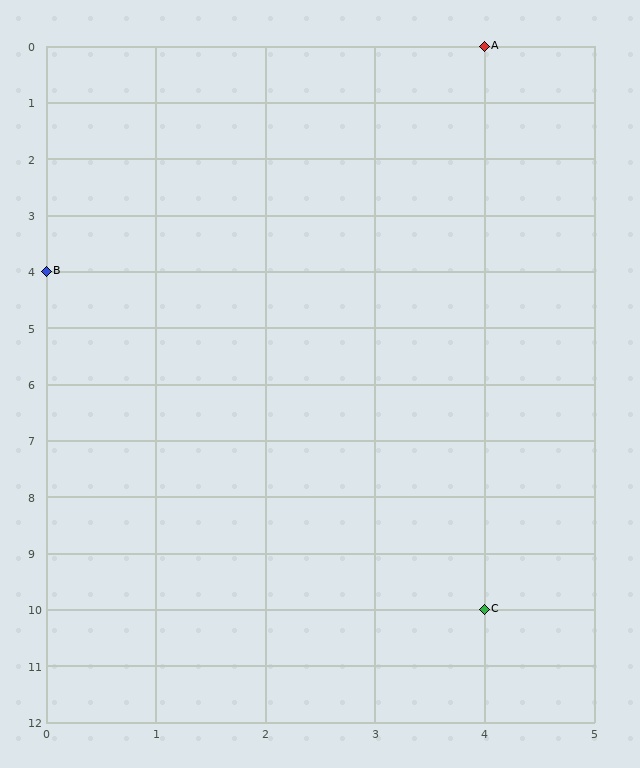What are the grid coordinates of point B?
Point B is at grid coordinates (0, 4).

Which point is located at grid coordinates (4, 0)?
Point A is at (4, 0).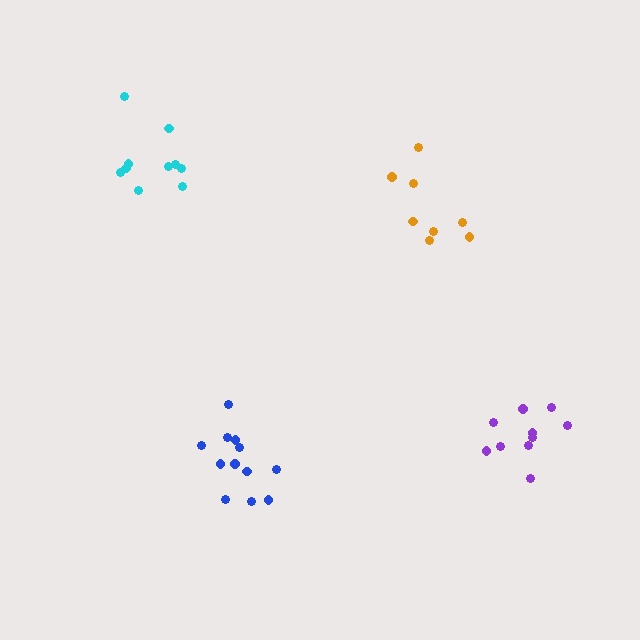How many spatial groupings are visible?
There are 4 spatial groupings.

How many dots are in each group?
Group 1: 10 dots, Group 2: 8 dots, Group 3: 10 dots, Group 4: 12 dots (40 total).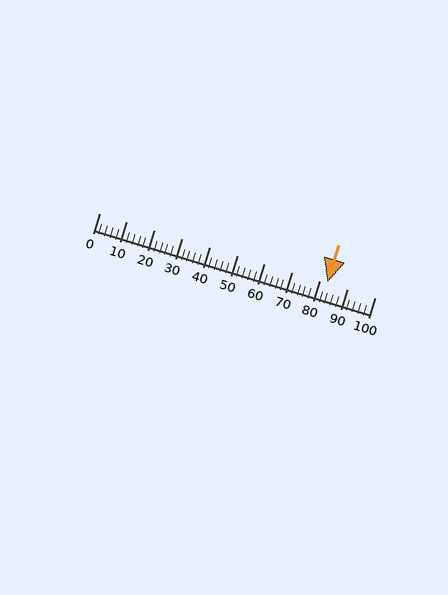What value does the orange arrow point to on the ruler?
The orange arrow points to approximately 83.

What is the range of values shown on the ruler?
The ruler shows values from 0 to 100.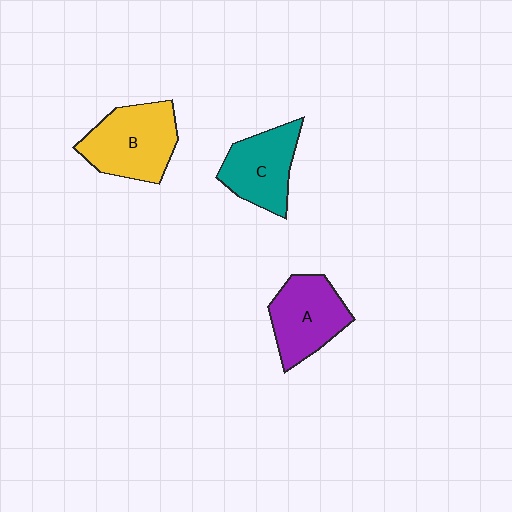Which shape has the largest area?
Shape B (yellow).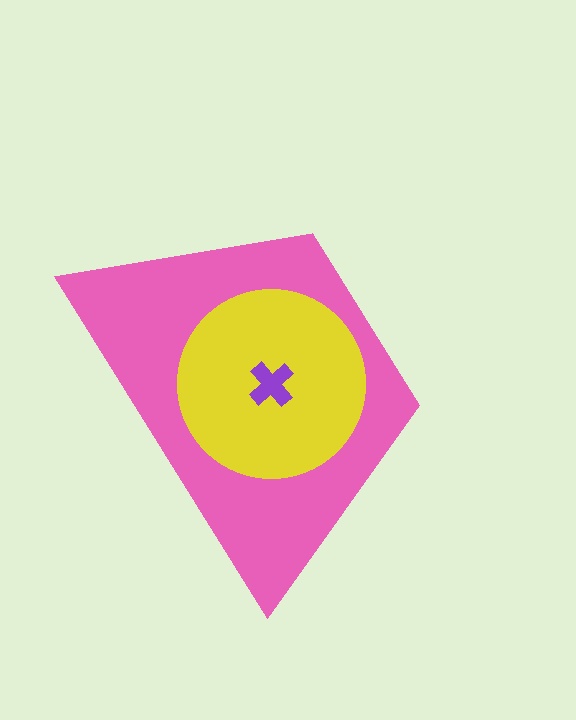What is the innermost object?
The purple cross.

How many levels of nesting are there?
3.